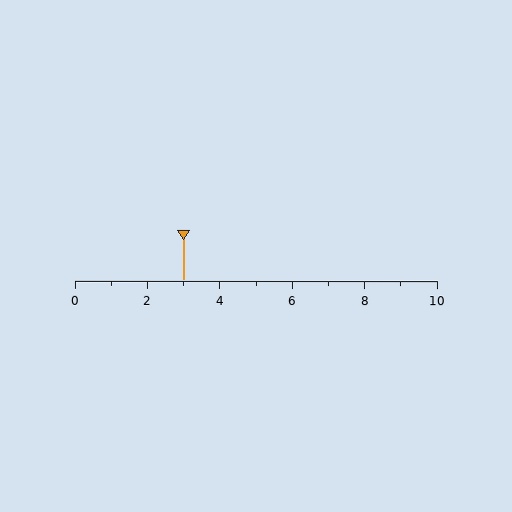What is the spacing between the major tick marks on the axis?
The major ticks are spaced 2 apart.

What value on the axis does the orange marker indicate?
The marker indicates approximately 3.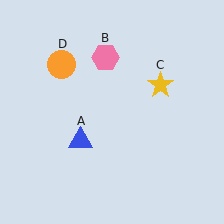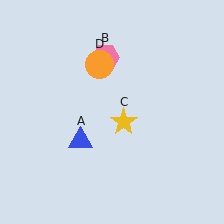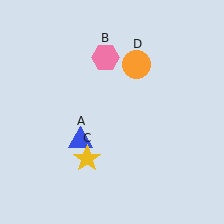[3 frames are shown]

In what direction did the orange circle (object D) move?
The orange circle (object D) moved right.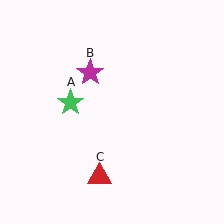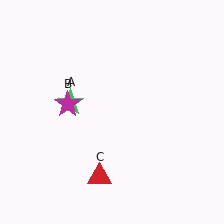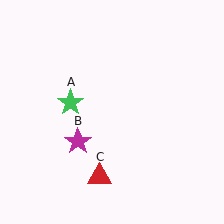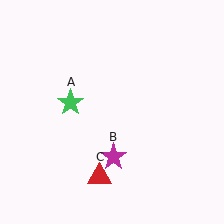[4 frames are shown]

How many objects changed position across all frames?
1 object changed position: magenta star (object B).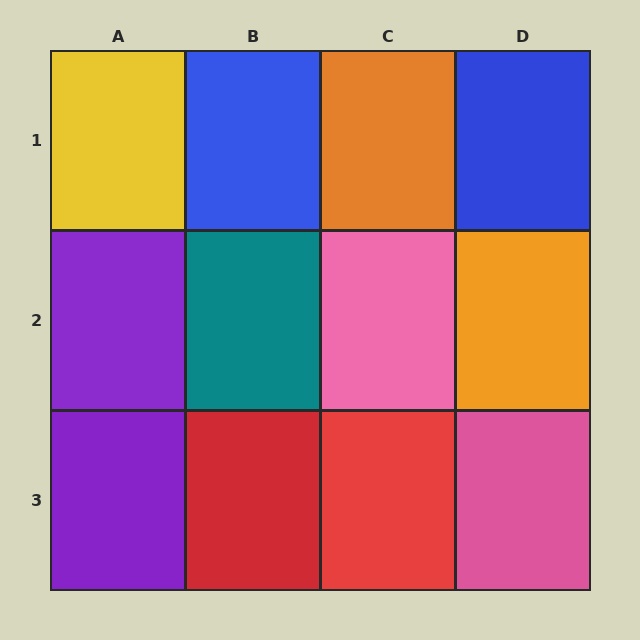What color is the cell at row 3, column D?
Pink.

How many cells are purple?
2 cells are purple.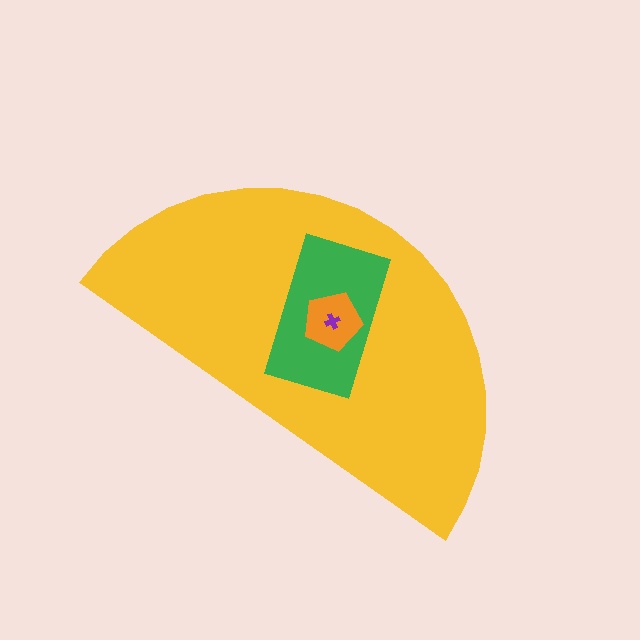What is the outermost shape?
The yellow semicircle.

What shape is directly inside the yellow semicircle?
The green rectangle.